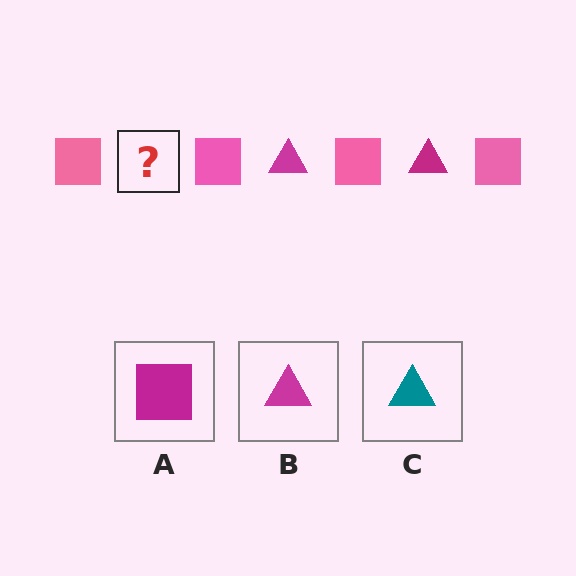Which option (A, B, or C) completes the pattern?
B.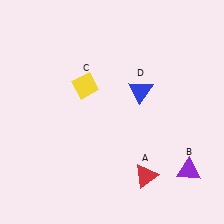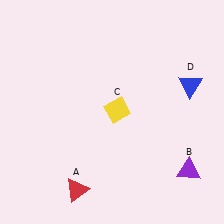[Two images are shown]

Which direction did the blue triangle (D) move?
The blue triangle (D) moved right.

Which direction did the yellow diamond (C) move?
The yellow diamond (C) moved right.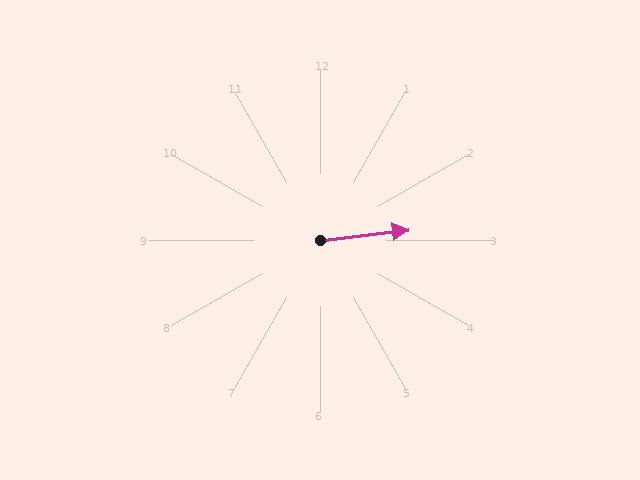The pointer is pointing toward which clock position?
Roughly 3 o'clock.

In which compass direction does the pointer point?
East.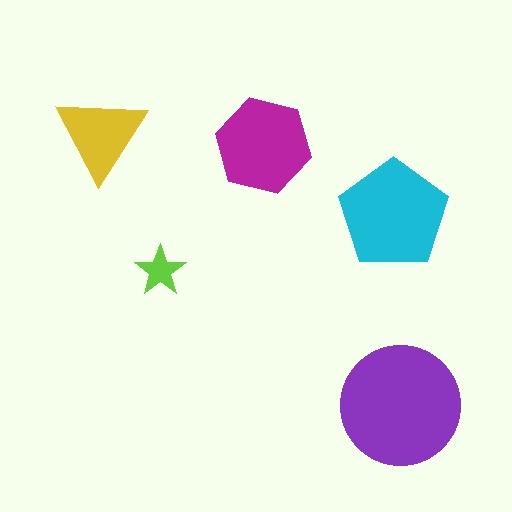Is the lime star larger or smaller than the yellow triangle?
Smaller.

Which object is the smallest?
The lime star.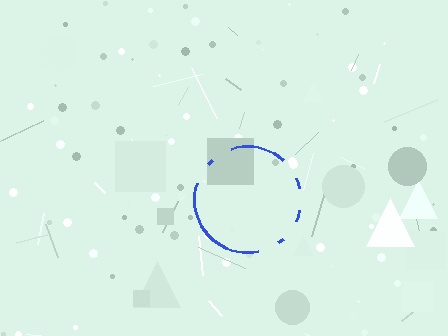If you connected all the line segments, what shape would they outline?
They would outline a circle.